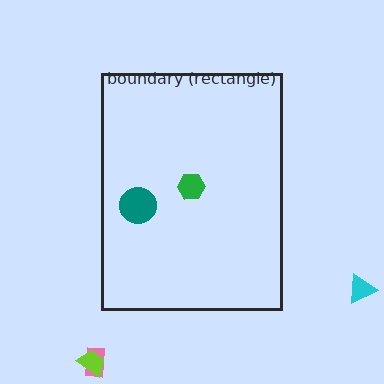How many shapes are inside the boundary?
2 inside, 3 outside.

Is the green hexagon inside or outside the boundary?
Inside.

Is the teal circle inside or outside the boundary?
Inside.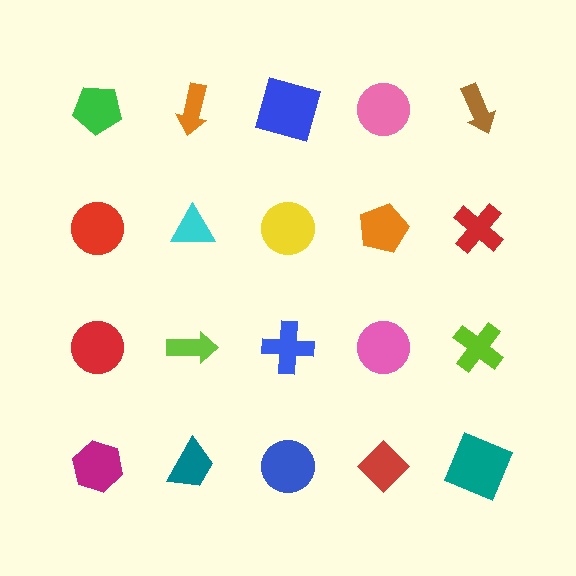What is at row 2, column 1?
A red circle.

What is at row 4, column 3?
A blue circle.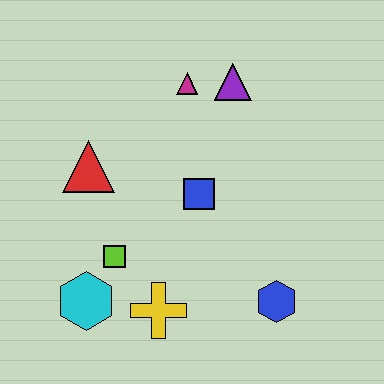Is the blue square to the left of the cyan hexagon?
No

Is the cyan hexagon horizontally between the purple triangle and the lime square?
No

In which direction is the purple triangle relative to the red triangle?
The purple triangle is to the right of the red triangle.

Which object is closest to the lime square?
The cyan hexagon is closest to the lime square.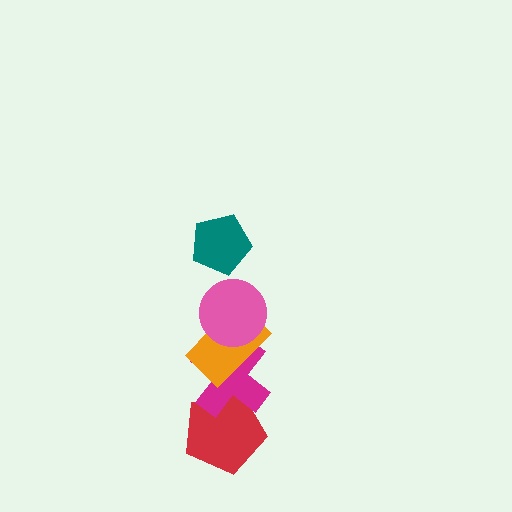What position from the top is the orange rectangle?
The orange rectangle is 3rd from the top.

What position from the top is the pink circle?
The pink circle is 2nd from the top.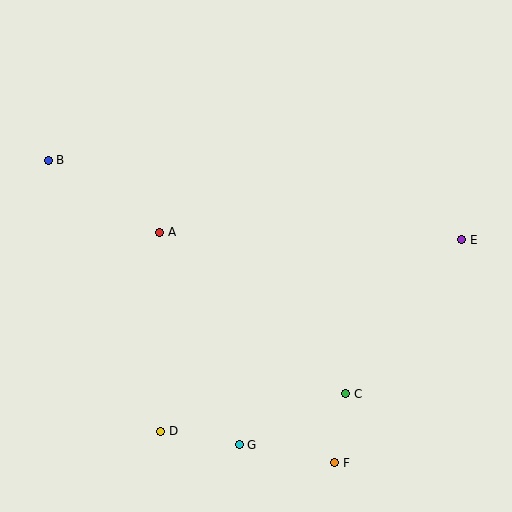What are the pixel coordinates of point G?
Point G is at (239, 445).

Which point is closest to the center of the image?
Point A at (160, 232) is closest to the center.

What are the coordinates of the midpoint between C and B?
The midpoint between C and B is at (197, 277).